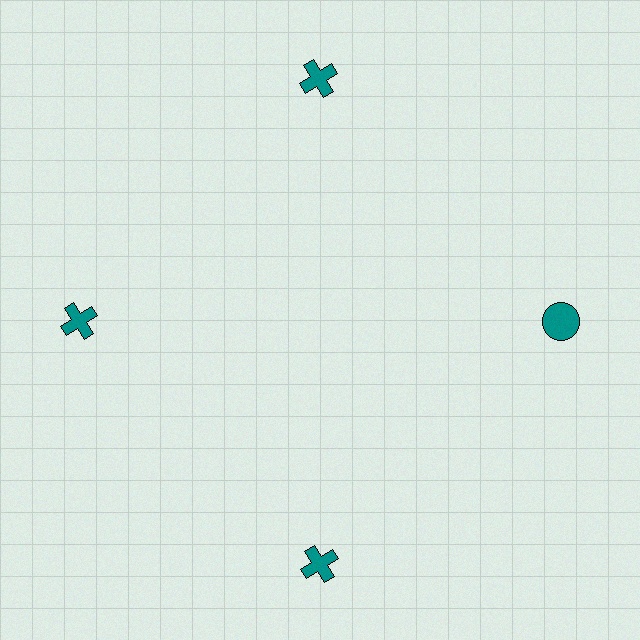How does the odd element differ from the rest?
It has a different shape: circle instead of cross.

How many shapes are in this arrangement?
There are 4 shapes arranged in a ring pattern.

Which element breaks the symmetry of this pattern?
The teal circle at roughly the 3 o'clock position breaks the symmetry. All other shapes are teal crosses.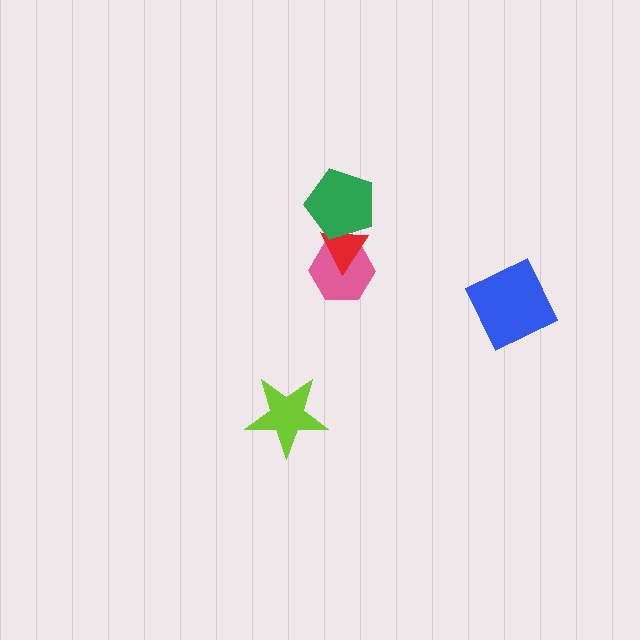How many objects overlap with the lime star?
0 objects overlap with the lime star.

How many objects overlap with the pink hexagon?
1 object overlaps with the pink hexagon.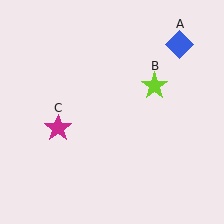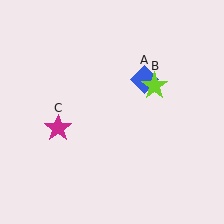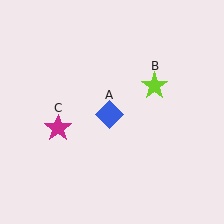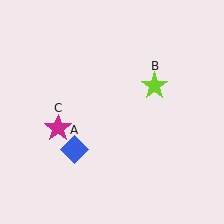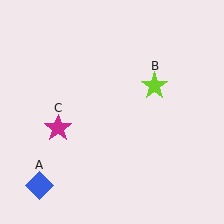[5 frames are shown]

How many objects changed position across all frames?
1 object changed position: blue diamond (object A).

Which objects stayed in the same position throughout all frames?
Lime star (object B) and magenta star (object C) remained stationary.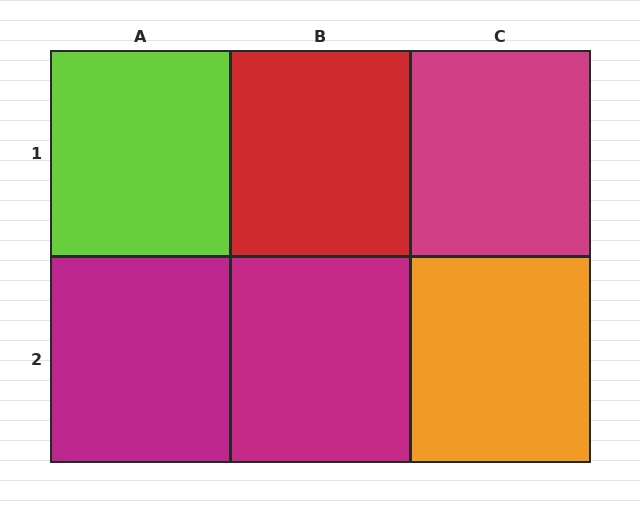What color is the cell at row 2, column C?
Orange.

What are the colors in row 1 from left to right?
Lime, red, magenta.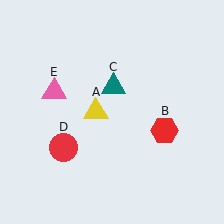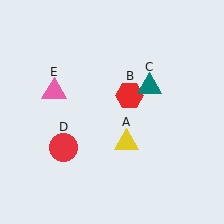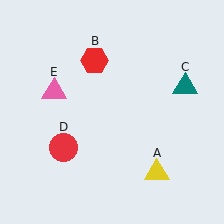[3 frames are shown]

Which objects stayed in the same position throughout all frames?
Red circle (object D) and pink triangle (object E) remained stationary.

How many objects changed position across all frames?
3 objects changed position: yellow triangle (object A), red hexagon (object B), teal triangle (object C).